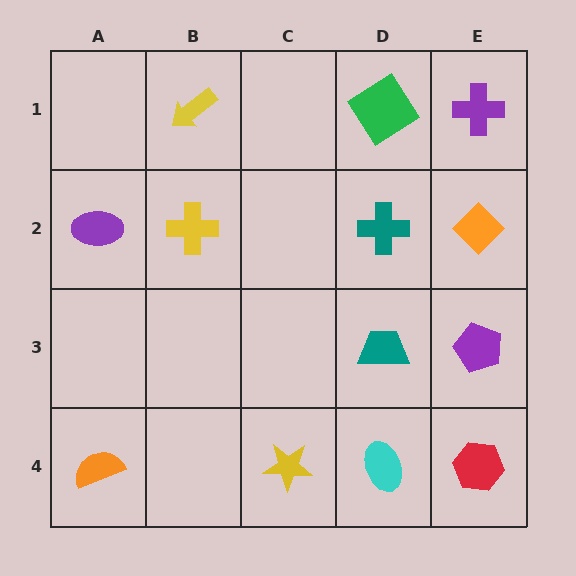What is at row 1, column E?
A purple cross.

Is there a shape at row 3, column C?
No, that cell is empty.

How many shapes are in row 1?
3 shapes.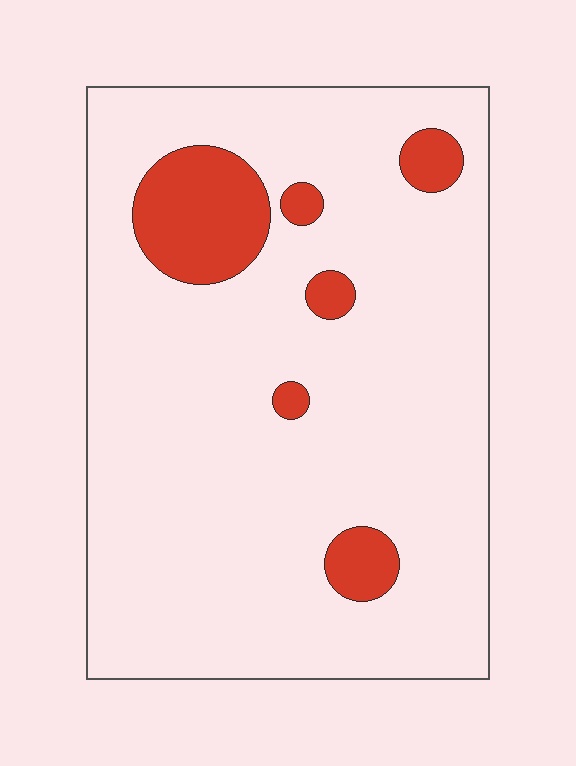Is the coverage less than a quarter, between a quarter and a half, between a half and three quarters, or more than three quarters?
Less than a quarter.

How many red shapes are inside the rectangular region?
6.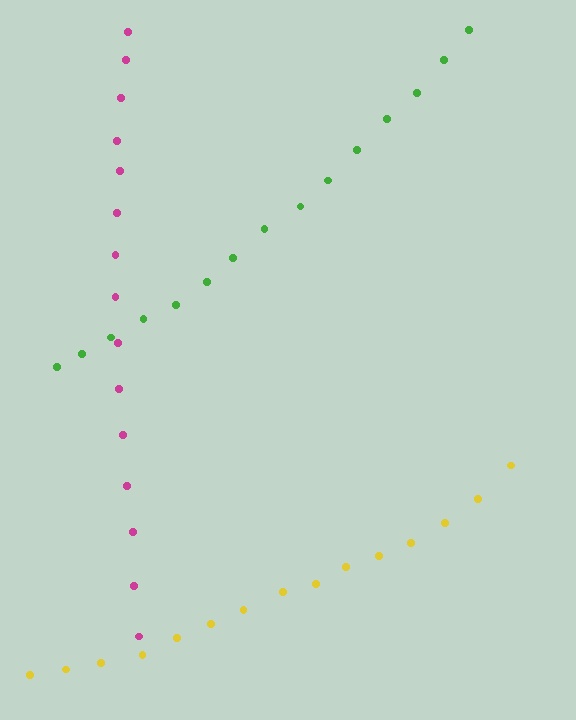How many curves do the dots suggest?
There are 3 distinct paths.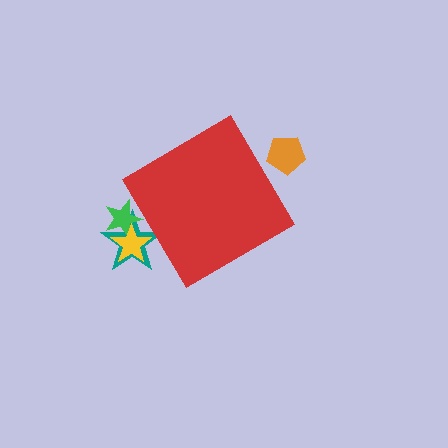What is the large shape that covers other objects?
A red diamond.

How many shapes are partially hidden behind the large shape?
4 shapes are partially hidden.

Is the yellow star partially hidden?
Yes, the yellow star is partially hidden behind the red diamond.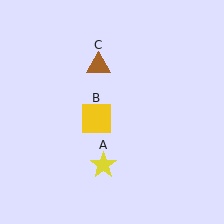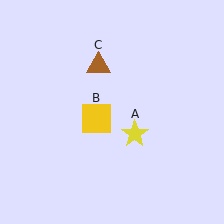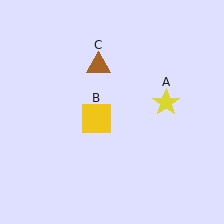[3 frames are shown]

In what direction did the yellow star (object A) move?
The yellow star (object A) moved up and to the right.